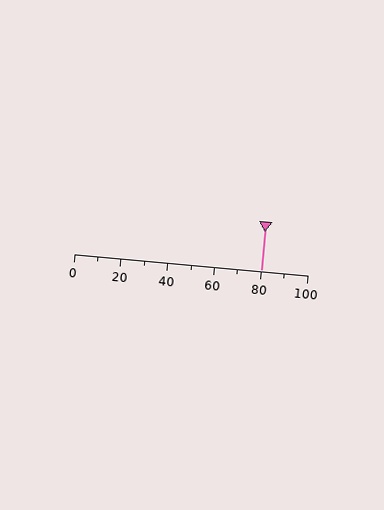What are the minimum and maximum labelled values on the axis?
The axis runs from 0 to 100.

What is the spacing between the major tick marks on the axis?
The major ticks are spaced 20 apart.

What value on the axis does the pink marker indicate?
The marker indicates approximately 80.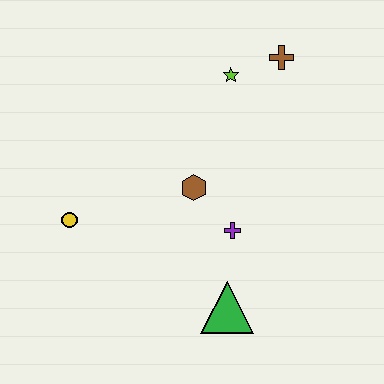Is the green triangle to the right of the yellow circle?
Yes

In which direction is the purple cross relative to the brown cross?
The purple cross is below the brown cross.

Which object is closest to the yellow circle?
The brown hexagon is closest to the yellow circle.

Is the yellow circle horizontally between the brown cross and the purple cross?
No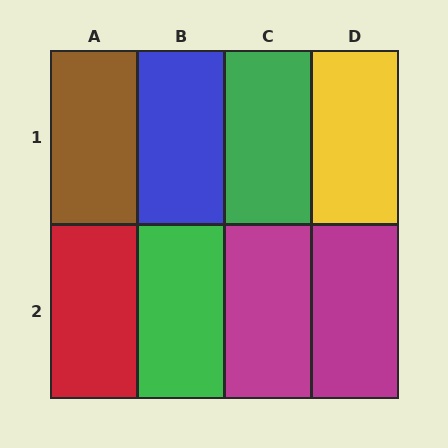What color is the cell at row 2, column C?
Magenta.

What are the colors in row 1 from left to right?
Brown, blue, green, yellow.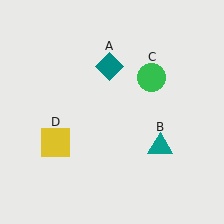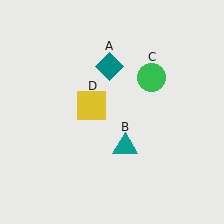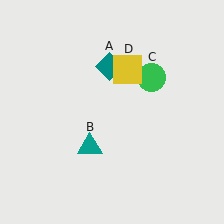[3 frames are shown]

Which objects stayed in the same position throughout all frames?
Teal diamond (object A) and green circle (object C) remained stationary.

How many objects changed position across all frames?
2 objects changed position: teal triangle (object B), yellow square (object D).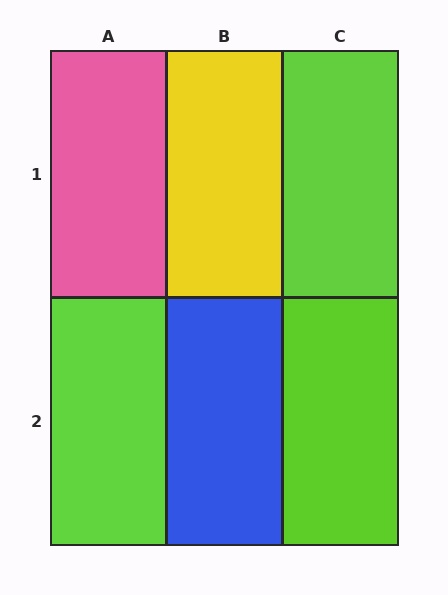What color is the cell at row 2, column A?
Lime.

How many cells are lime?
3 cells are lime.